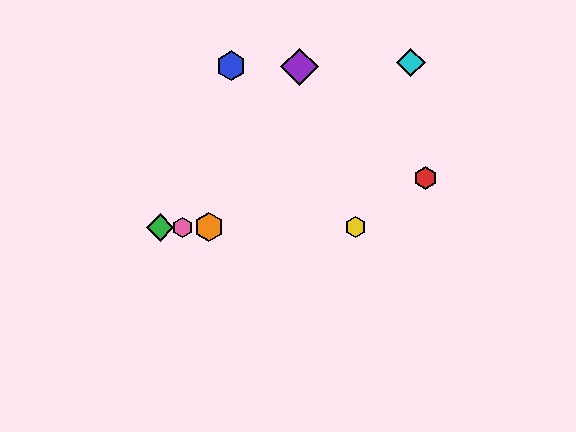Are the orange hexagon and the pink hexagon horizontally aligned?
Yes, both are at y≈227.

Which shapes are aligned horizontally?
The green diamond, the yellow hexagon, the orange hexagon, the pink hexagon are aligned horizontally.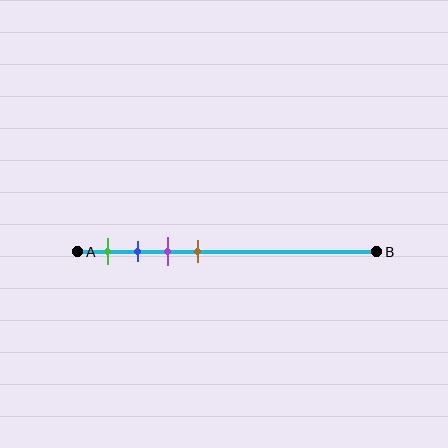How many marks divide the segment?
There are 4 marks dividing the segment.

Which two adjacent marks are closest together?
The blue and purple marks are the closest adjacent pair.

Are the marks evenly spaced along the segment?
Yes, the marks are approximately evenly spaced.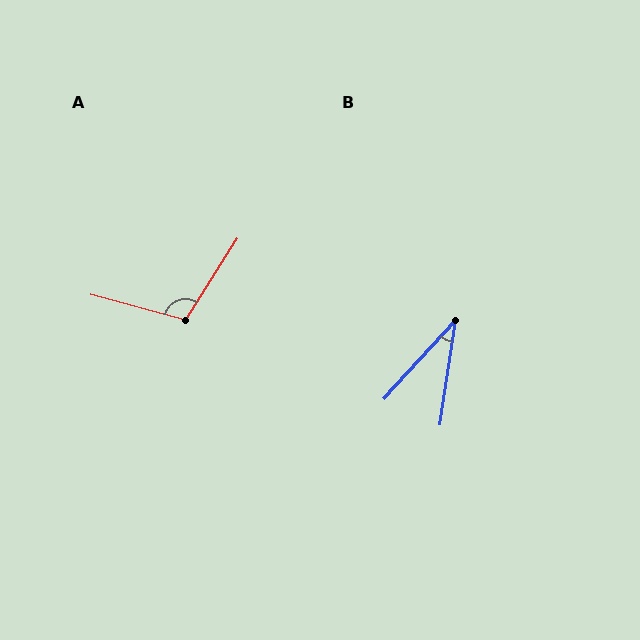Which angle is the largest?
A, at approximately 107 degrees.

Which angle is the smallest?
B, at approximately 34 degrees.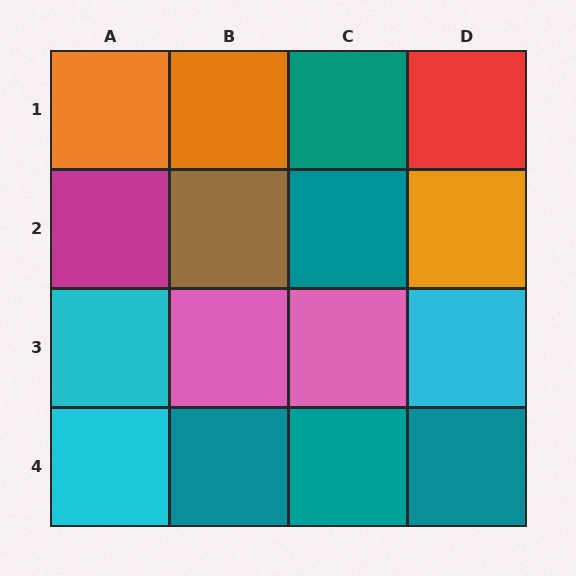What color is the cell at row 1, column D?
Red.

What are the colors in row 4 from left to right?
Cyan, teal, teal, teal.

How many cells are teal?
5 cells are teal.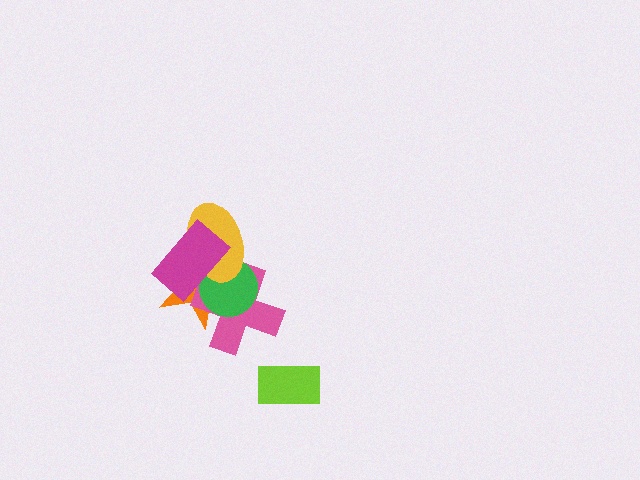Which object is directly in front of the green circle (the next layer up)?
The yellow ellipse is directly in front of the green circle.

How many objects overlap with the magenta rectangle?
4 objects overlap with the magenta rectangle.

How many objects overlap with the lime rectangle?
0 objects overlap with the lime rectangle.